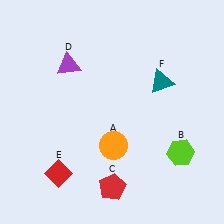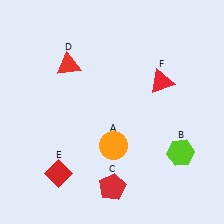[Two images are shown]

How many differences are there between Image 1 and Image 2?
There are 2 differences between the two images.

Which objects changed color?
D changed from purple to red. F changed from teal to red.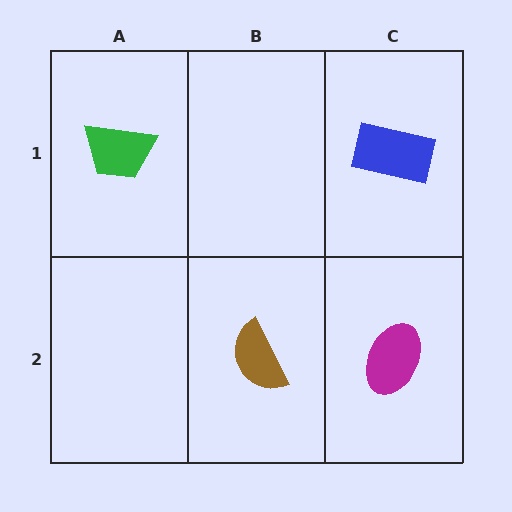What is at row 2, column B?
A brown semicircle.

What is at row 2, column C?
A magenta ellipse.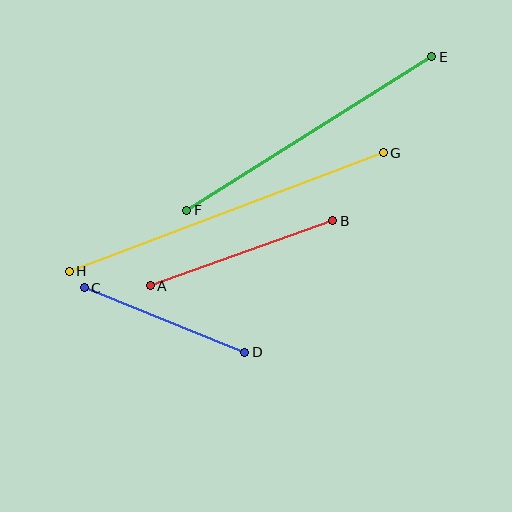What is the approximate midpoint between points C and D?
The midpoint is at approximately (165, 320) pixels.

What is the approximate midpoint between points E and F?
The midpoint is at approximately (309, 133) pixels.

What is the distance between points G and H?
The distance is approximately 336 pixels.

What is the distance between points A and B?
The distance is approximately 194 pixels.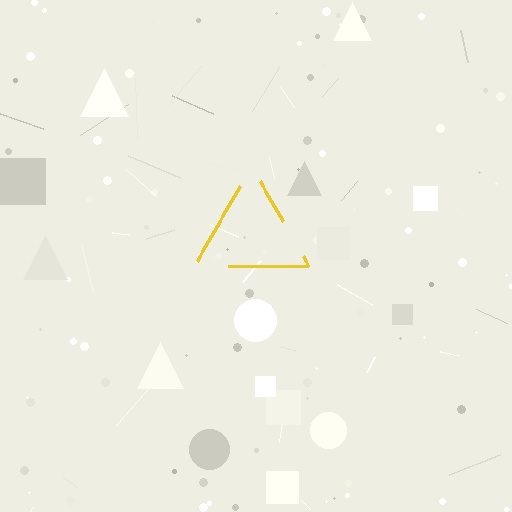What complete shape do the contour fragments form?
The contour fragments form a triangle.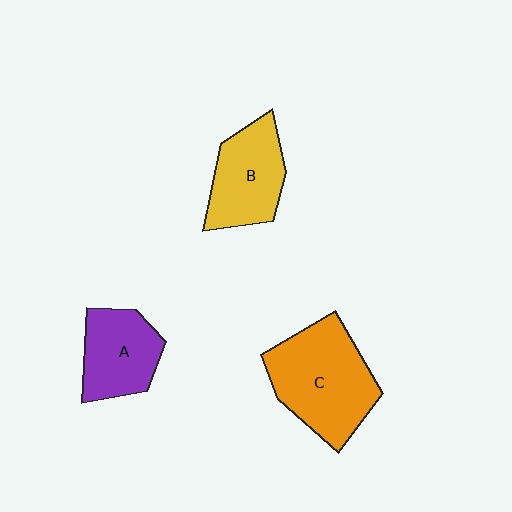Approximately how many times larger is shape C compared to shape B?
Approximately 1.5 times.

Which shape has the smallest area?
Shape A (purple).